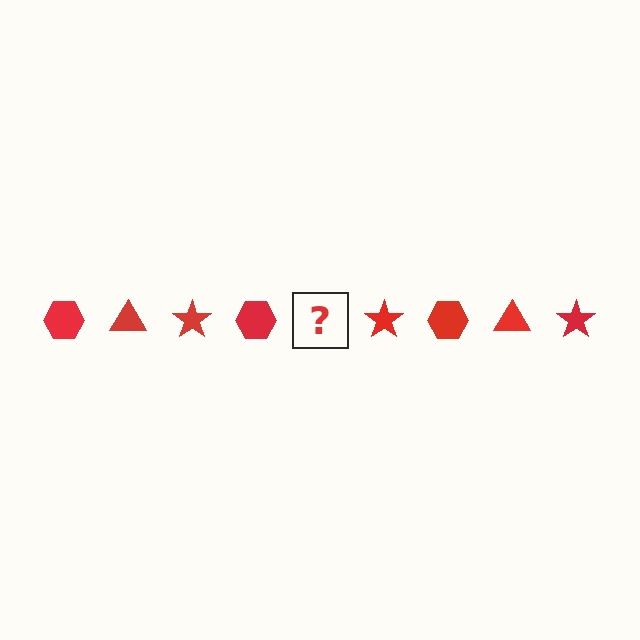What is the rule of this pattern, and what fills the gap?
The rule is that the pattern cycles through hexagon, triangle, star shapes in red. The gap should be filled with a red triangle.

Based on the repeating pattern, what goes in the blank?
The blank should be a red triangle.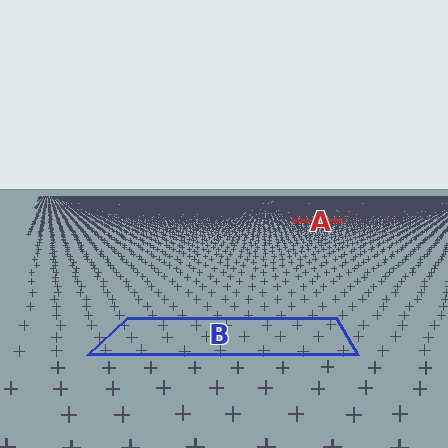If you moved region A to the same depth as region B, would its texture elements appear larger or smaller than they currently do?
They would appear larger. At a closer depth, the same texture elements are projected at a bigger on-screen size.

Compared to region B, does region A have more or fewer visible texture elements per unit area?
Region A has more texture elements per unit area — they are packed more densely because it is farther away.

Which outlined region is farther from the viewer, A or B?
Region A is farther from the viewer — the texture elements inside it appear smaller and more densely packed.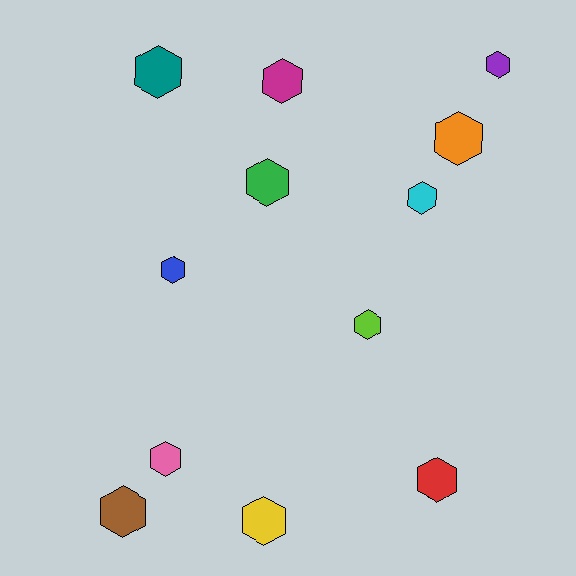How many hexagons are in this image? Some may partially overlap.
There are 12 hexagons.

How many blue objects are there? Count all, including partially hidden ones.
There is 1 blue object.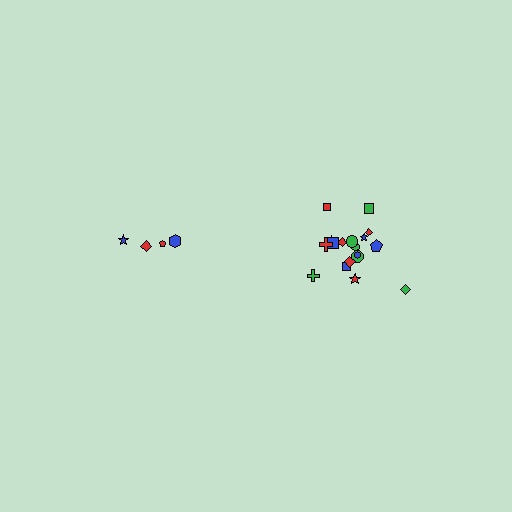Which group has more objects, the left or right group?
The right group.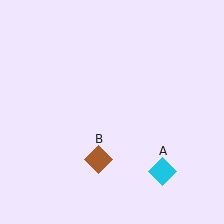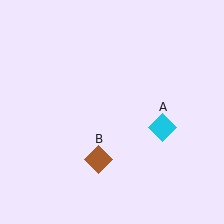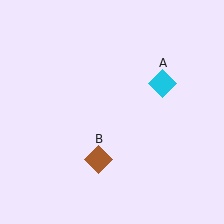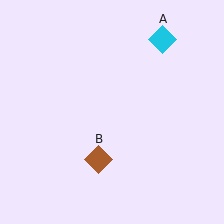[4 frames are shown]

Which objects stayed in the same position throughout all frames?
Brown diamond (object B) remained stationary.